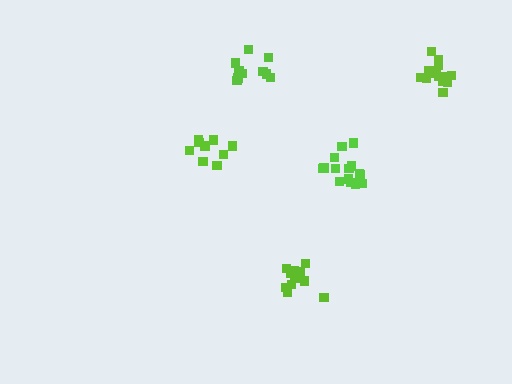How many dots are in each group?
Group 1: 15 dots, Group 2: 11 dots, Group 3: 10 dots, Group 4: 14 dots, Group 5: 9 dots (59 total).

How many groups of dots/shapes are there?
There are 5 groups.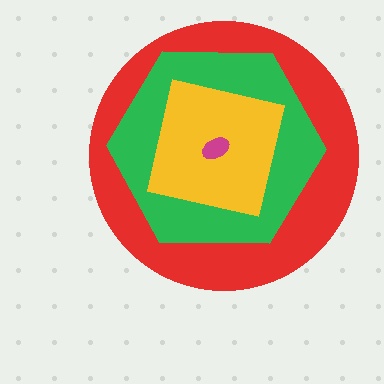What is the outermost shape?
The red circle.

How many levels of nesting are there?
4.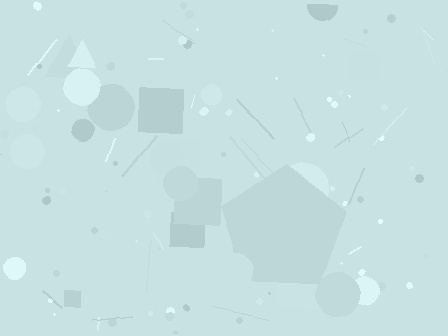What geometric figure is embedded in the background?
A pentagon is embedded in the background.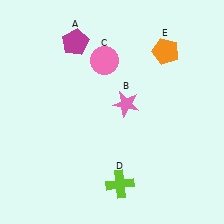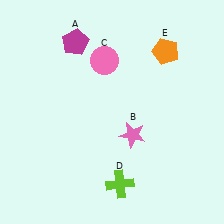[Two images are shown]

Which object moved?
The pink star (B) moved down.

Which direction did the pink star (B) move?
The pink star (B) moved down.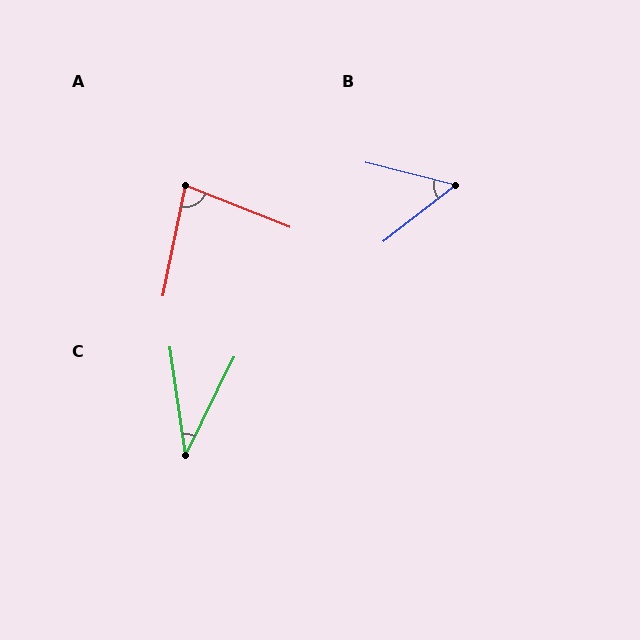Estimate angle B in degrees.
Approximately 52 degrees.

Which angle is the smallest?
C, at approximately 34 degrees.